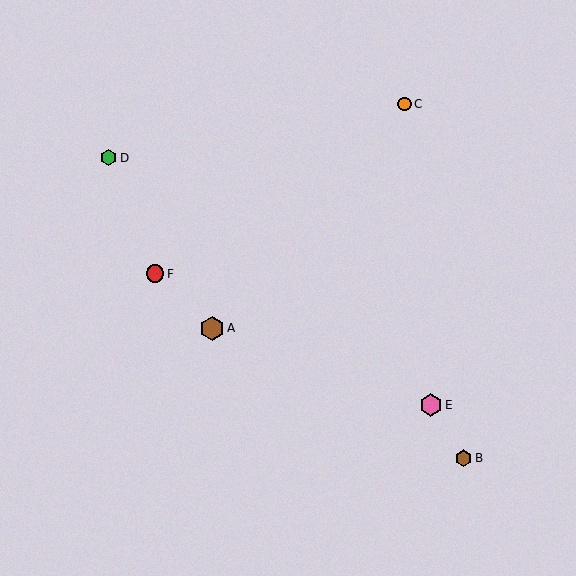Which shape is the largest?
The brown hexagon (labeled A) is the largest.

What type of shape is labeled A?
Shape A is a brown hexagon.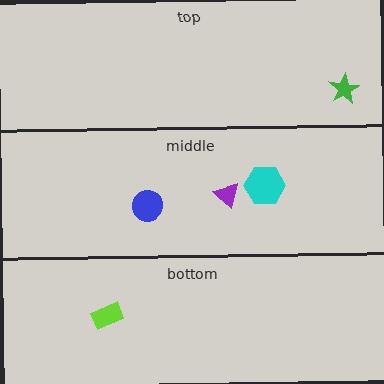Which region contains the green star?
The top region.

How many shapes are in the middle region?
3.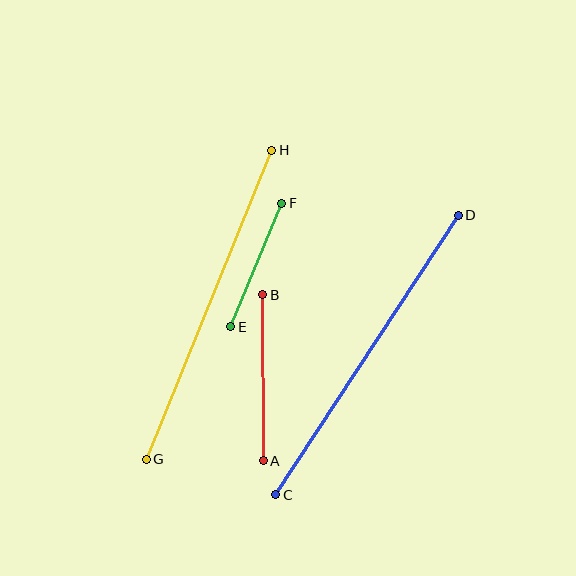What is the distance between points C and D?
The distance is approximately 334 pixels.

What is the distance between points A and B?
The distance is approximately 166 pixels.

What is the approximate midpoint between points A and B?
The midpoint is at approximately (263, 378) pixels.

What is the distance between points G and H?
The distance is approximately 333 pixels.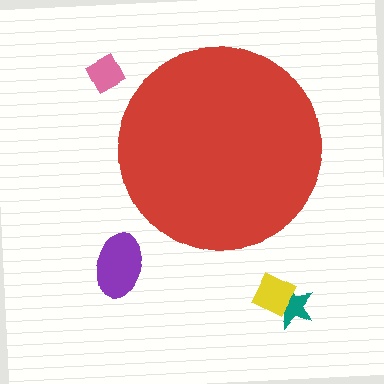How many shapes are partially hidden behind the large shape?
0 shapes are partially hidden.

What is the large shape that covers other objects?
A red circle.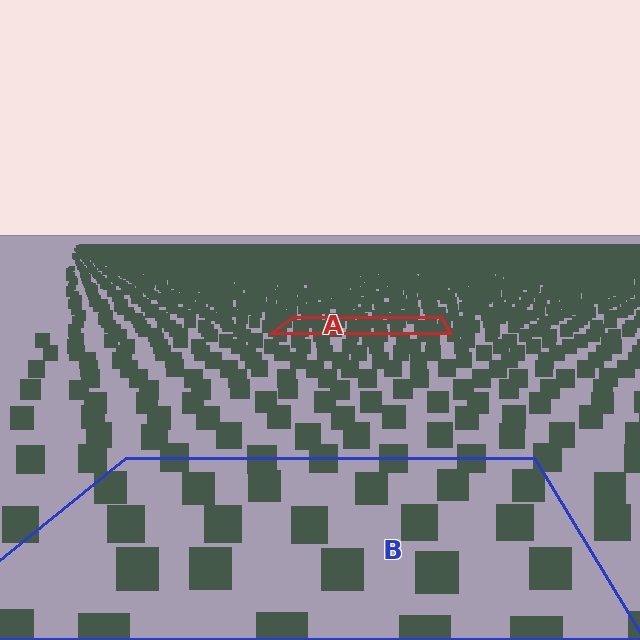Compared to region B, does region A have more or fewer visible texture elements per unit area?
Region A has more texture elements per unit area — they are packed more densely because it is farther away.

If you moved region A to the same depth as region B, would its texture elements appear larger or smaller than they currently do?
They would appear larger. At a closer depth, the same texture elements are projected at a bigger on-screen size.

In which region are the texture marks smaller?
The texture marks are smaller in region A, because it is farther away.